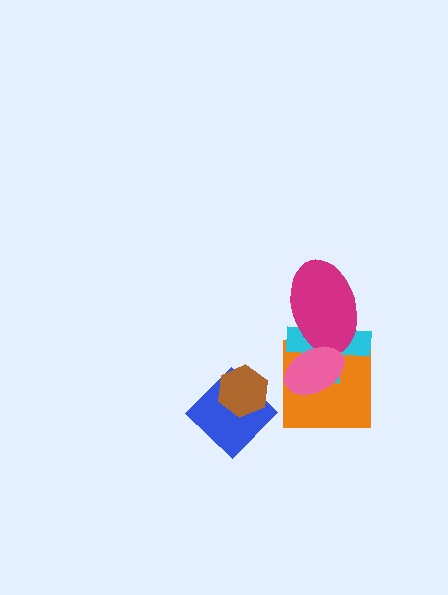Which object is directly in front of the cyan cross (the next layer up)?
The magenta ellipse is directly in front of the cyan cross.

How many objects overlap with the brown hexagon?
1 object overlaps with the brown hexagon.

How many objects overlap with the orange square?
3 objects overlap with the orange square.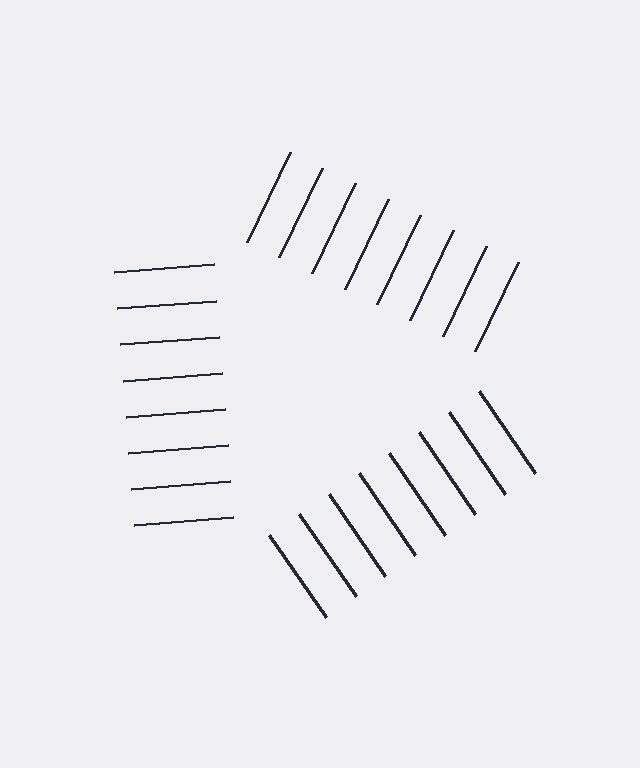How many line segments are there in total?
24 — 8 along each of the 3 edges.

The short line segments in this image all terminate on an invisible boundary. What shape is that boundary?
An illusory triangle — the line segments terminate on its edges but no continuous stroke is drawn.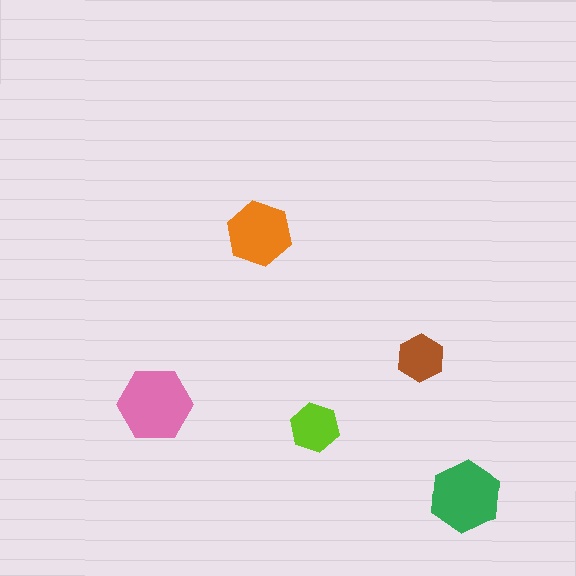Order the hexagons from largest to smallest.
the pink one, the green one, the orange one, the lime one, the brown one.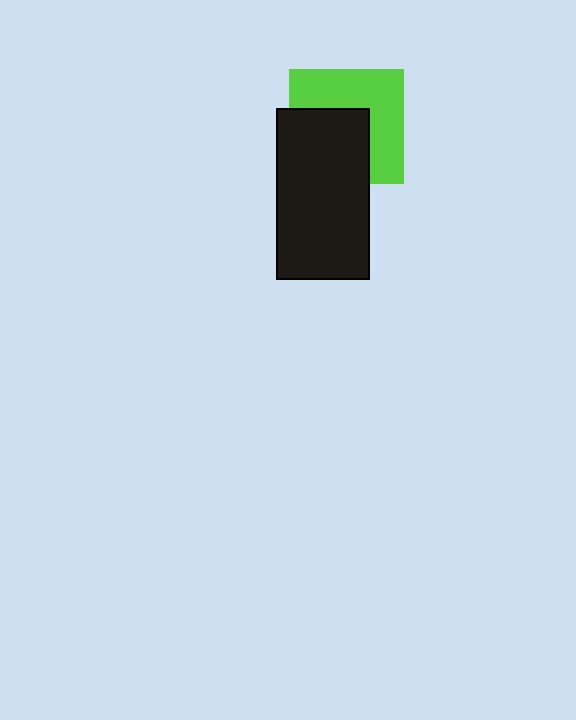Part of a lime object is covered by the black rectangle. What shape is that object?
It is a square.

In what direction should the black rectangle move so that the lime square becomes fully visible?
The black rectangle should move toward the lower-left. That is the shortest direction to clear the overlap and leave the lime square fully visible.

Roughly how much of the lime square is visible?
About half of it is visible (roughly 53%).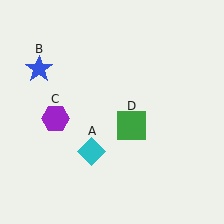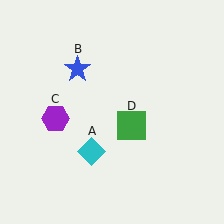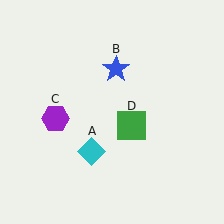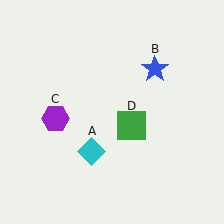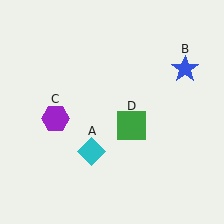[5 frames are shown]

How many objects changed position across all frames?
1 object changed position: blue star (object B).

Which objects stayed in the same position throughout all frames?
Cyan diamond (object A) and purple hexagon (object C) and green square (object D) remained stationary.